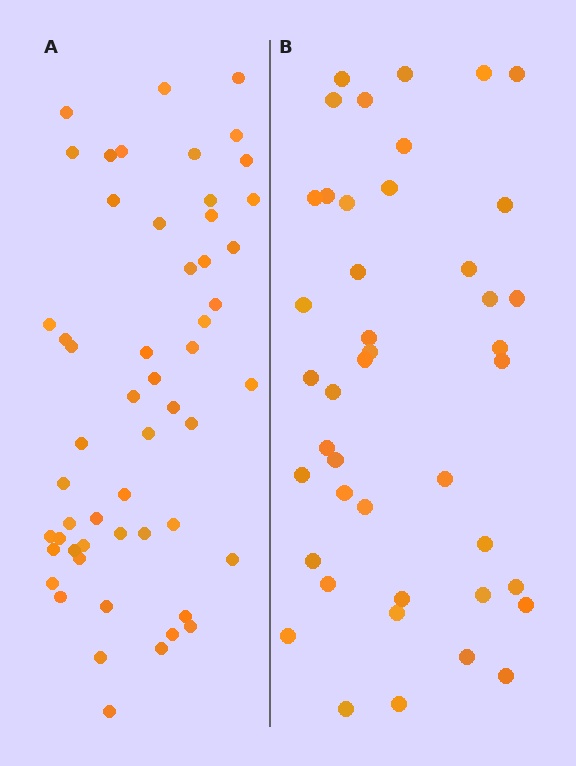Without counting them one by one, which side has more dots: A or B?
Region A (the left region) has more dots.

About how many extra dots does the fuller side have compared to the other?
Region A has roughly 12 or so more dots than region B.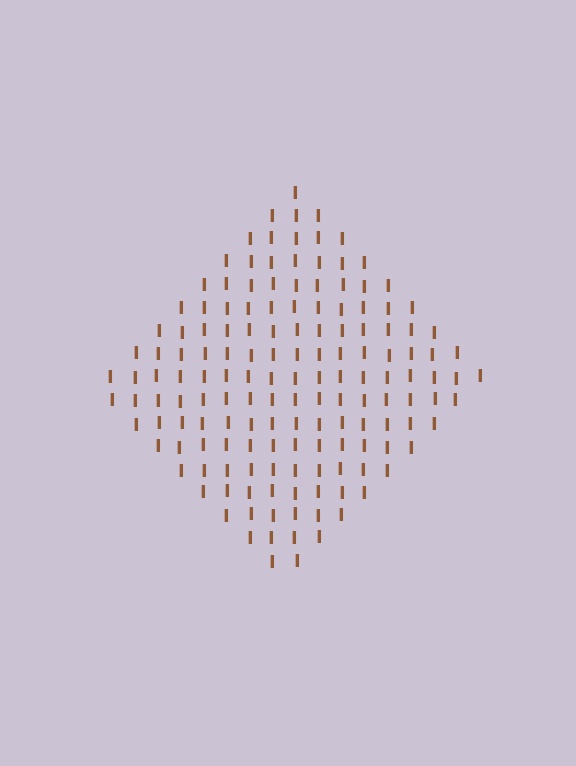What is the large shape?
The large shape is a diamond.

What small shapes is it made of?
It is made of small letter I's.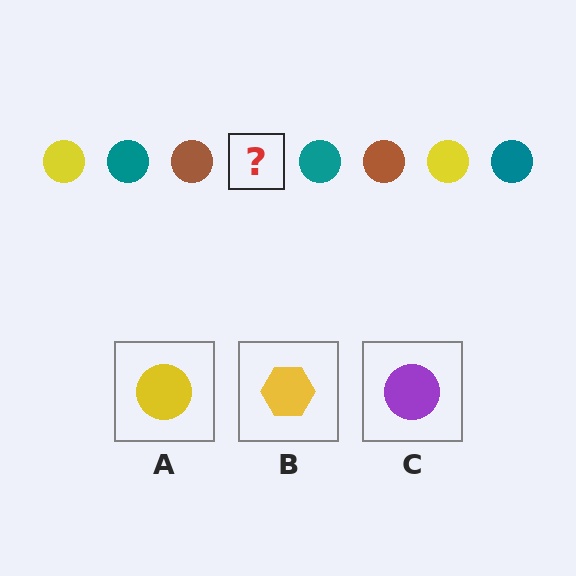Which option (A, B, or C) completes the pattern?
A.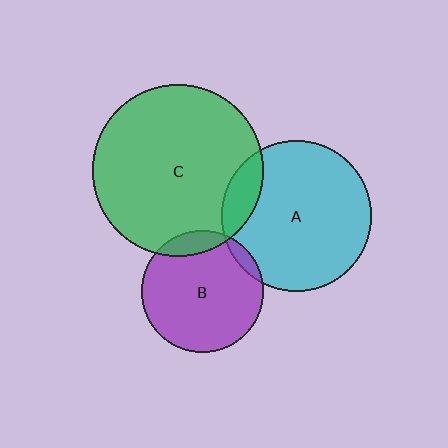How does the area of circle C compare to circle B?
Approximately 2.0 times.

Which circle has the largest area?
Circle C (green).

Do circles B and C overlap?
Yes.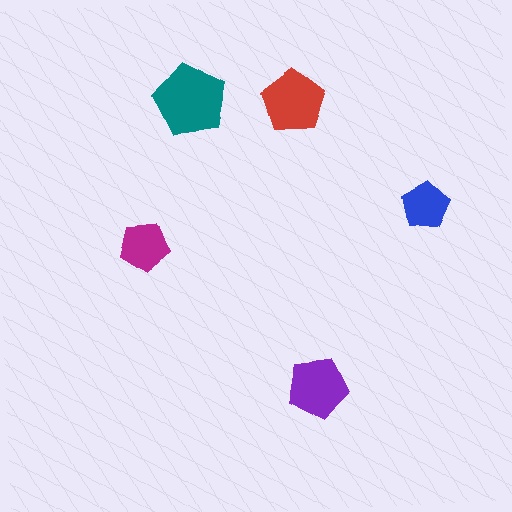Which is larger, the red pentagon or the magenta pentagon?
The red one.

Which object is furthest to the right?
The blue pentagon is rightmost.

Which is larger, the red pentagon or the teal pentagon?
The teal one.